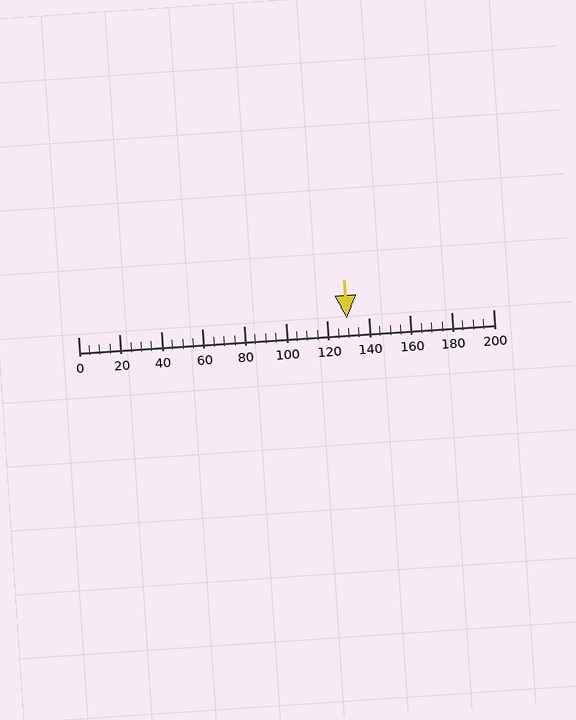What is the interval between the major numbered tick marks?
The major tick marks are spaced 20 units apart.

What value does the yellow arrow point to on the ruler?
The yellow arrow points to approximately 130.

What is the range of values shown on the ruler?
The ruler shows values from 0 to 200.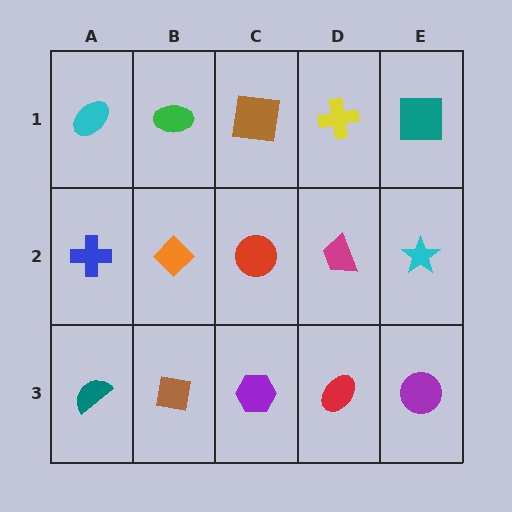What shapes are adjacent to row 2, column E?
A teal square (row 1, column E), a purple circle (row 3, column E), a magenta trapezoid (row 2, column D).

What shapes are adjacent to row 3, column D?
A magenta trapezoid (row 2, column D), a purple hexagon (row 3, column C), a purple circle (row 3, column E).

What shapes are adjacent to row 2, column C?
A brown square (row 1, column C), a purple hexagon (row 3, column C), an orange diamond (row 2, column B), a magenta trapezoid (row 2, column D).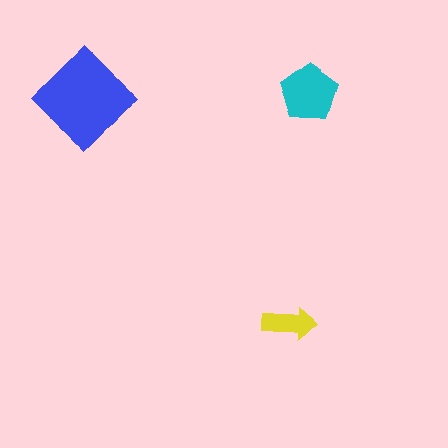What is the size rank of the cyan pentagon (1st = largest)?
2nd.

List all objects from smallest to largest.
The yellow arrow, the cyan pentagon, the blue diamond.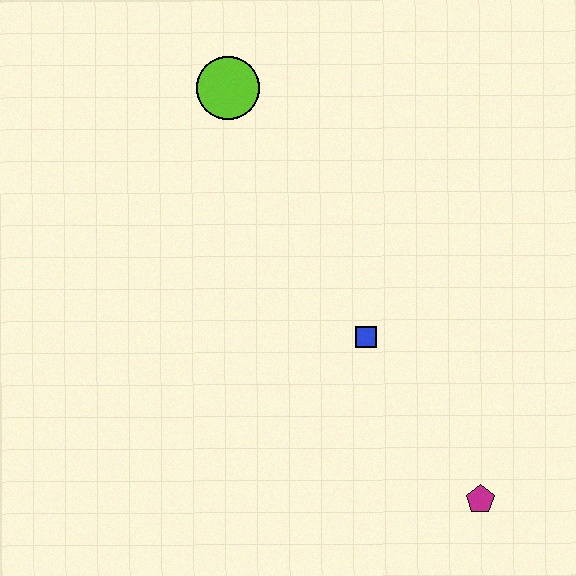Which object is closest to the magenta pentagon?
The blue square is closest to the magenta pentagon.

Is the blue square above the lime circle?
No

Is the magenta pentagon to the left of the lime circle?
No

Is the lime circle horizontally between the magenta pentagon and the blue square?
No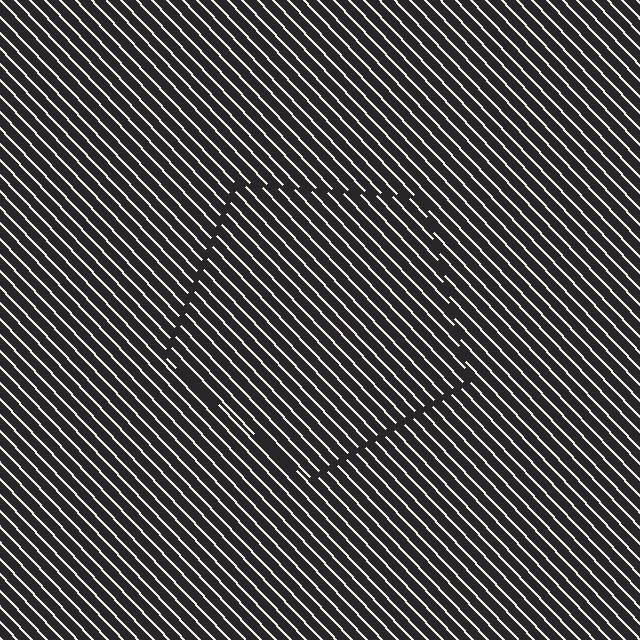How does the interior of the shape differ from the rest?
The interior of the shape contains the same grating, shifted by half a period — the contour is defined by the phase discontinuity where line-ends from the inner and outer gratings abut.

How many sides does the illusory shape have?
5 sides — the line-ends trace a pentagon.